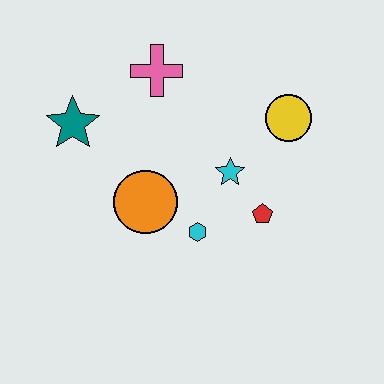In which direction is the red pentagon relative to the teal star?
The red pentagon is to the right of the teal star.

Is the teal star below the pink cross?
Yes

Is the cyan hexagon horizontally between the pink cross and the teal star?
No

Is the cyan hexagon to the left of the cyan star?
Yes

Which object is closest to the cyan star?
The red pentagon is closest to the cyan star.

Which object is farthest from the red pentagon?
The teal star is farthest from the red pentagon.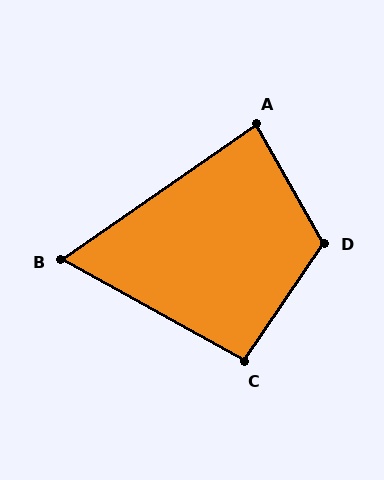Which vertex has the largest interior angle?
D, at approximately 116 degrees.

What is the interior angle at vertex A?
Approximately 85 degrees (acute).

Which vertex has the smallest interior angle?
B, at approximately 64 degrees.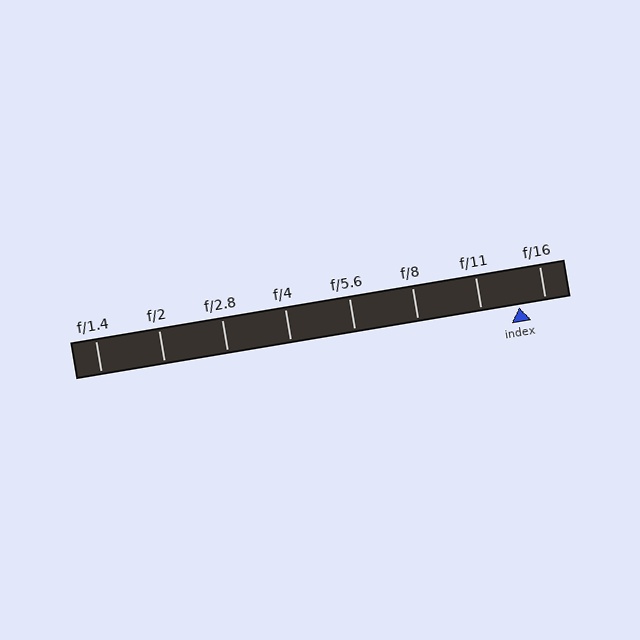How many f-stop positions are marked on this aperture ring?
There are 8 f-stop positions marked.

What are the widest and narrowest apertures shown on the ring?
The widest aperture shown is f/1.4 and the narrowest is f/16.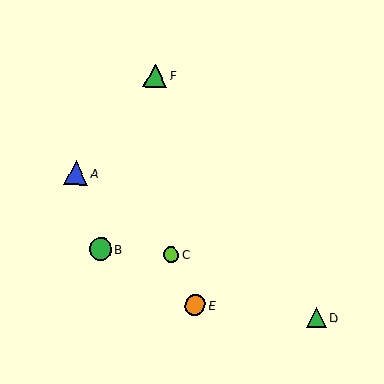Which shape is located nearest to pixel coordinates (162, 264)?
The lime circle (labeled C) at (171, 255) is nearest to that location.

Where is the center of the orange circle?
The center of the orange circle is at (195, 306).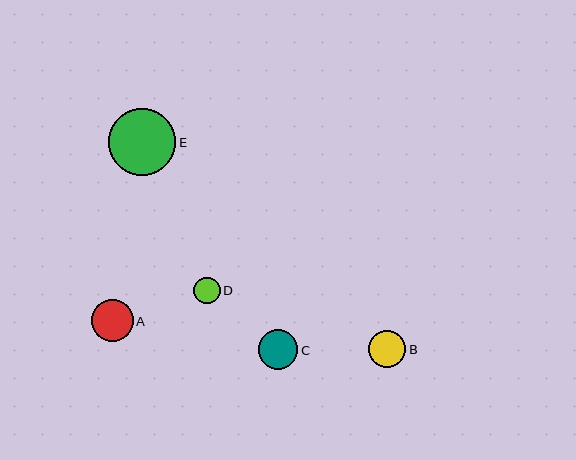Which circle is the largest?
Circle E is the largest with a size of approximately 67 pixels.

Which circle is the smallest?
Circle D is the smallest with a size of approximately 26 pixels.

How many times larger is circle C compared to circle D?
Circle C is approximately 1.5 times the size of circle D.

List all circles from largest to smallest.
From largest to smallest: E, A, C, B, D.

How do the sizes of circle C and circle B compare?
Circle C and circle B are approximately the same size.